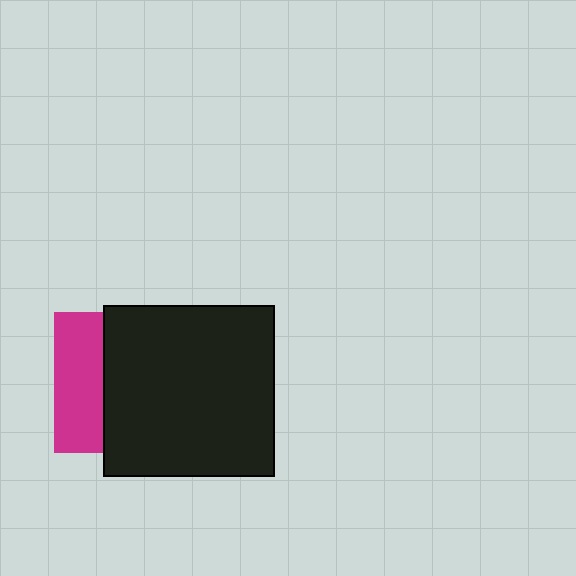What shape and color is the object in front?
The object in front is a black square.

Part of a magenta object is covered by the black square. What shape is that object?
It is a square.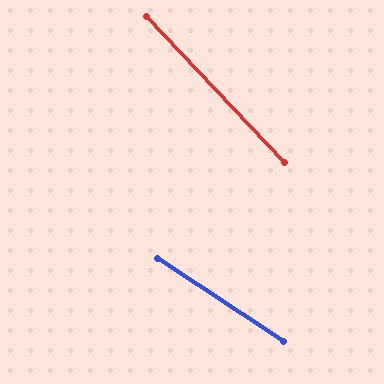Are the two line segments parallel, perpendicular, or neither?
Neither parallel nor perpendicular — they differ by about 13°.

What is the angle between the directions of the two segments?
Approximately 13 degrees.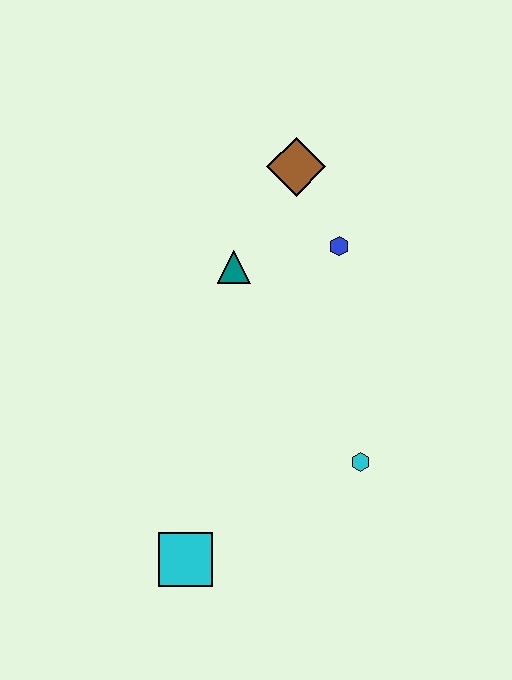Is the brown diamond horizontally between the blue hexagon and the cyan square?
Yes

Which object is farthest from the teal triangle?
The cyan square is farthest from the teal triangle.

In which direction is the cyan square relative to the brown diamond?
The cyan square is below the brown diamond.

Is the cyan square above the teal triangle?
No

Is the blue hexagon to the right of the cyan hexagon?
No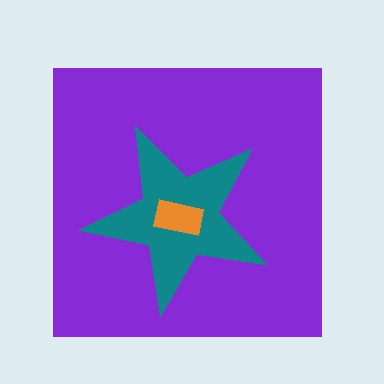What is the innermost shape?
The orange rectangle.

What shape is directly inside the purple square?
The teal star.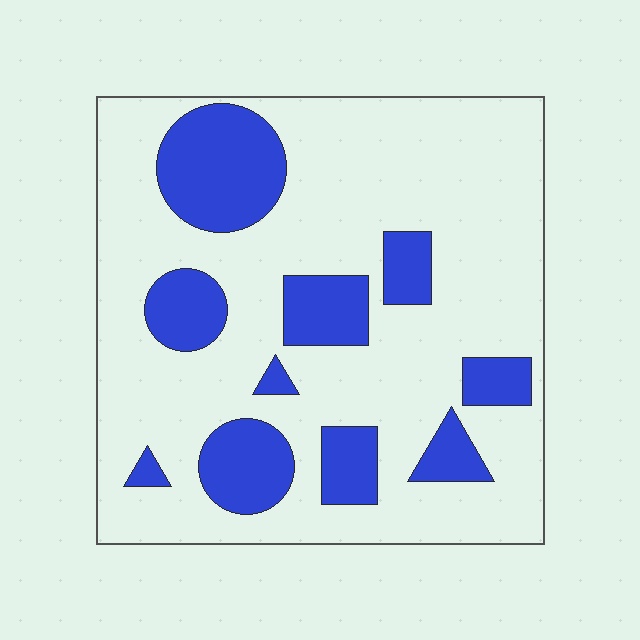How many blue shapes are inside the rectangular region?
10.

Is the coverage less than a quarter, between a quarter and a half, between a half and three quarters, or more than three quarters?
Less than a quarter.